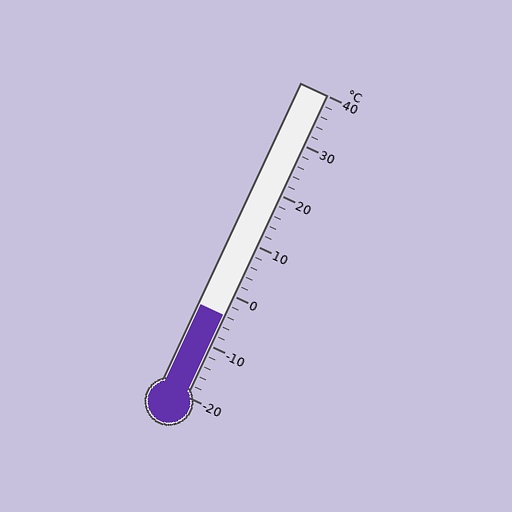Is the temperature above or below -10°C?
The temperature is above -10°C.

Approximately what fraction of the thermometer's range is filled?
The thermometer is filled to approximately 25% of its range.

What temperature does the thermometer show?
The thermometer shows approximately -4°C.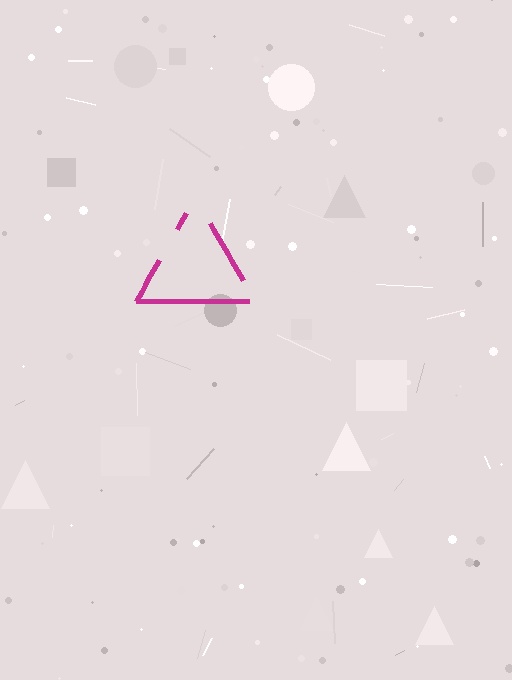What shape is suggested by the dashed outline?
The dashed outline suggests a triangle.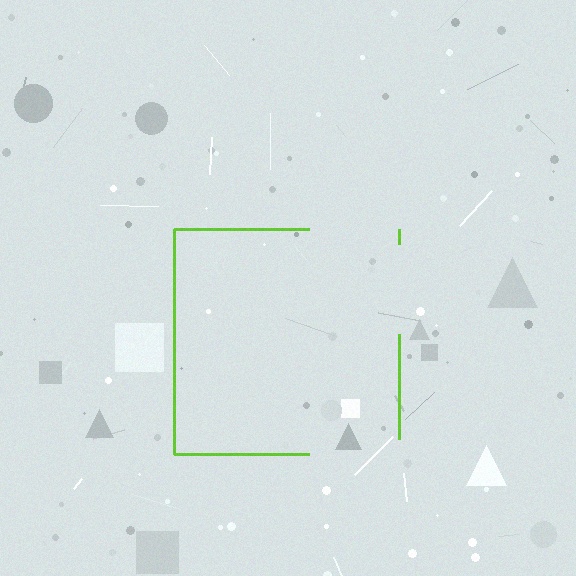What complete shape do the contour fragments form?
The contour fragments form a square.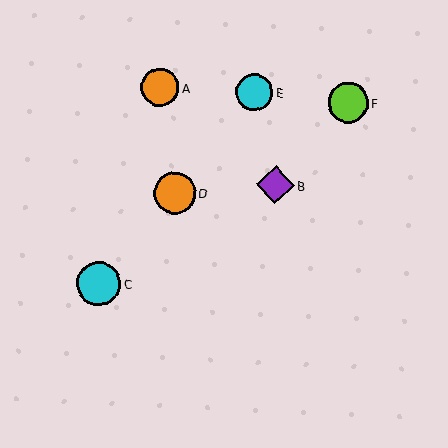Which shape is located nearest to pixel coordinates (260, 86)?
The cyan circle (labeled E) at (254, 92) is nearest to that location.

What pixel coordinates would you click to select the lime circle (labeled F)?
Click at (348, 103) to select the lime circle F.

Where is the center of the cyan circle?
The center of the cyan circle is at (254, 92).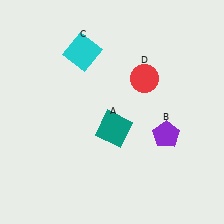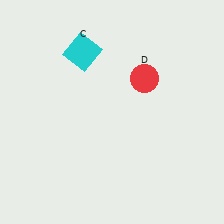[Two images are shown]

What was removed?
The purple pentagon (B), the teal square (A) were removed in Image 2.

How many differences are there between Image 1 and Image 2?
There are 2 differences between the two images.